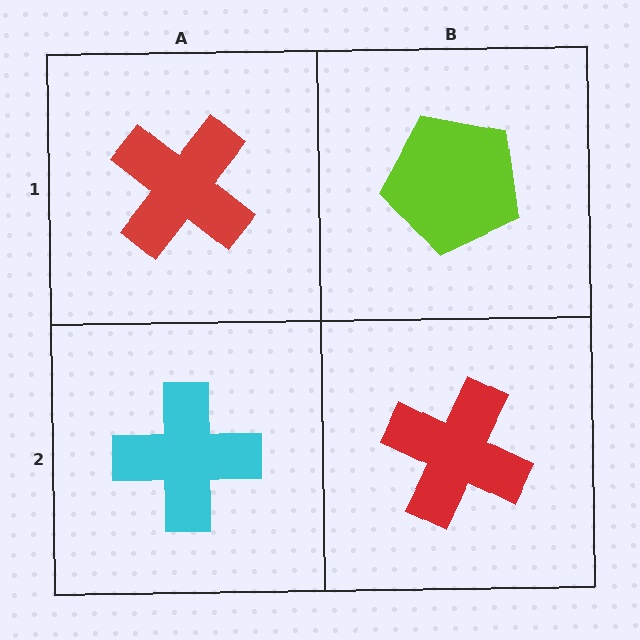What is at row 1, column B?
A lime pentagon.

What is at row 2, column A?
A cyan cross.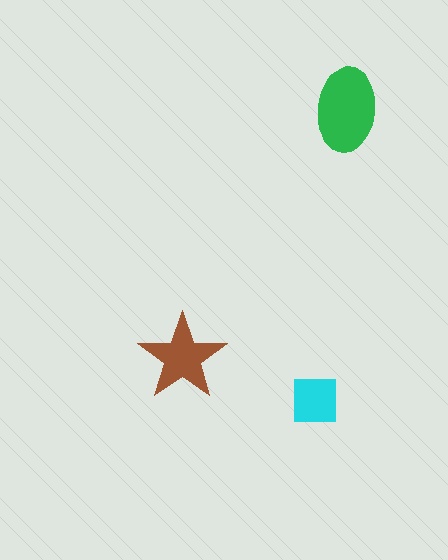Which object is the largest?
The green ellipse.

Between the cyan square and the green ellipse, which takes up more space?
The green ellipse.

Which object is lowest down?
The cyan square is bottommost.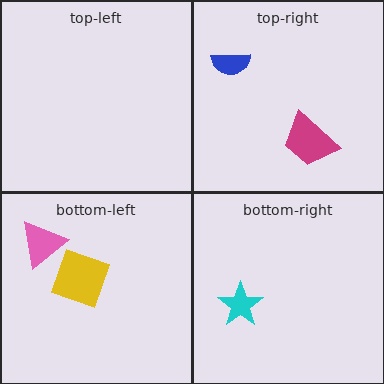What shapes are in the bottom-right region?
The cyan star.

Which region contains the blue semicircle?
The top-right region.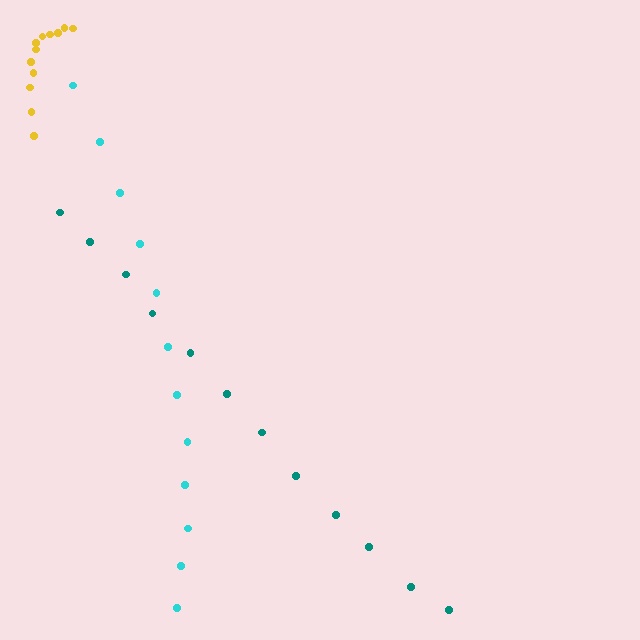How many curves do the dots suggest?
There are 3 distinct paths.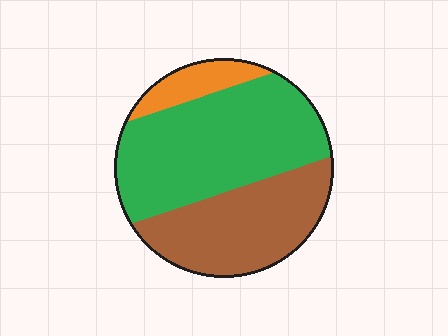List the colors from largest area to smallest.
From largest to smallest: green, brown, orange.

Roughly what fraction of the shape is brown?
Brown takes up between a quarter and a half of the shape.